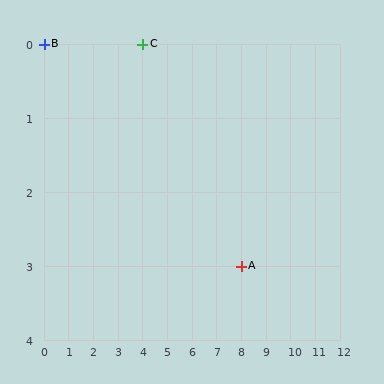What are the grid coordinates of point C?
Point C is at grid coordinates (4, 0).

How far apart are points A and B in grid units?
Points A and B are 8 columns and 3 rows apart (about 8.5 grid units diagonally).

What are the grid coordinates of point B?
Point B is at grid coordinates (0, 0).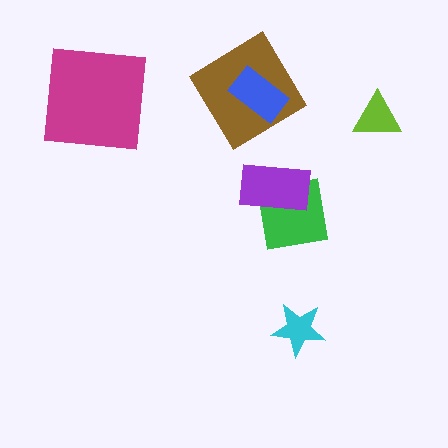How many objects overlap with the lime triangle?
0 objects overlap with the lime triangle.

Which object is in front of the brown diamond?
The blue rectangle is in front of the brown diamond.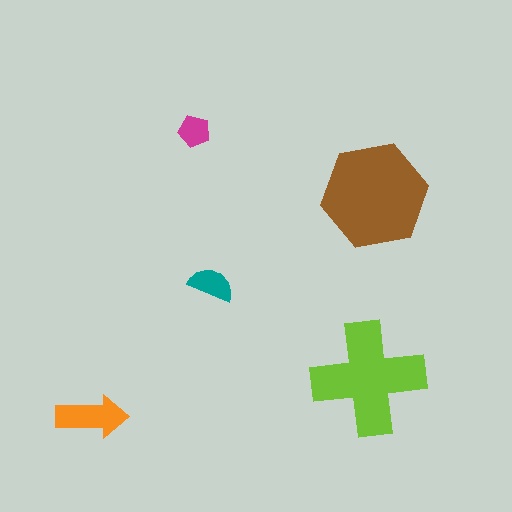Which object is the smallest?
The magenta pentagon.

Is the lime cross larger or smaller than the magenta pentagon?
Larger.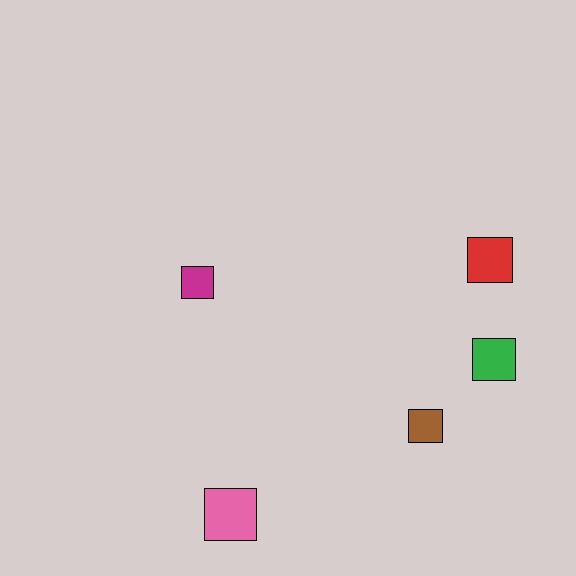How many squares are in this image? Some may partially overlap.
There are 5 squares.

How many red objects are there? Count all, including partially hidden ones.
There is 1 red object.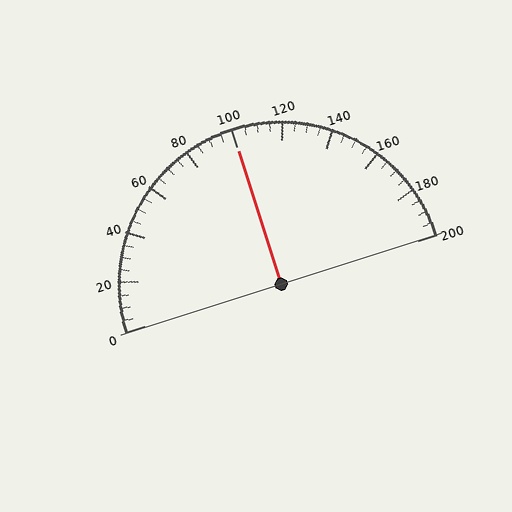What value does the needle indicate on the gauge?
The needle indicates approximately 100.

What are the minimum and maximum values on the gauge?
The gauge ranges from 0 to 200.